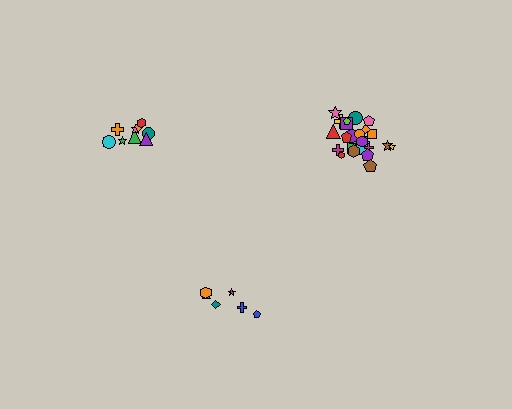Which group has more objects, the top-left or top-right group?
The top-right group.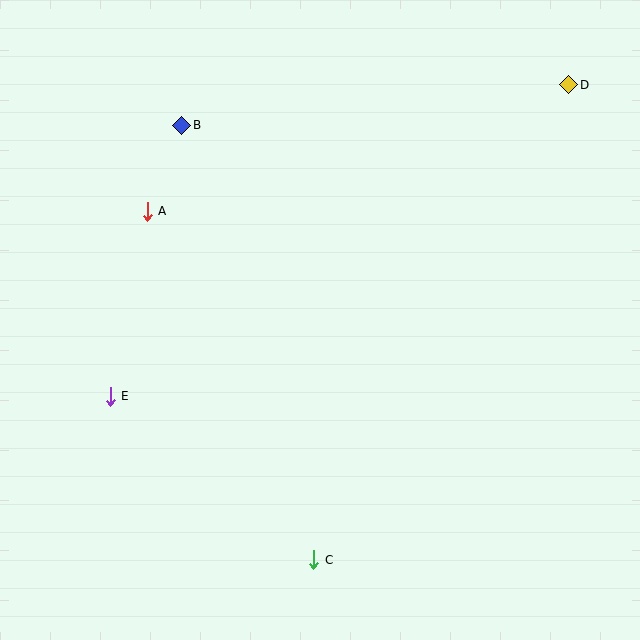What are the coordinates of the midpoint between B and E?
The midpoint between B and E is at (146, 261).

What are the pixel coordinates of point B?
Point B is at (182, 125).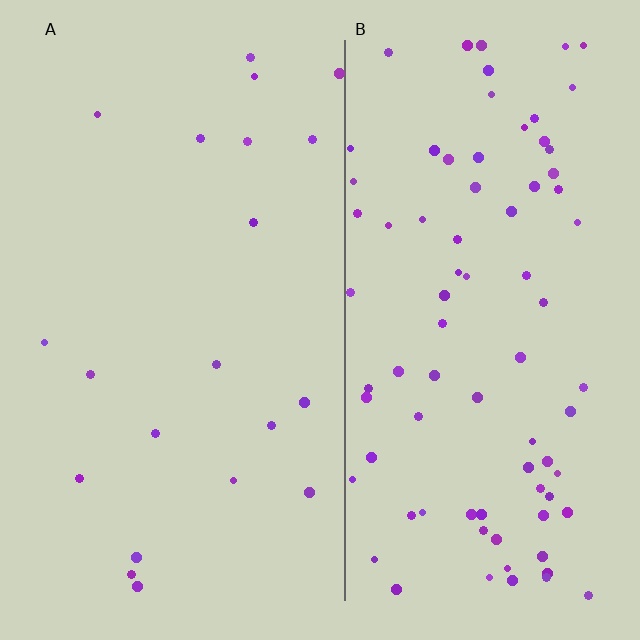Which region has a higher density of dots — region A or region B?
B (the right).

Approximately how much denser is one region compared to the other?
Approximately 4.1× — region B over region A.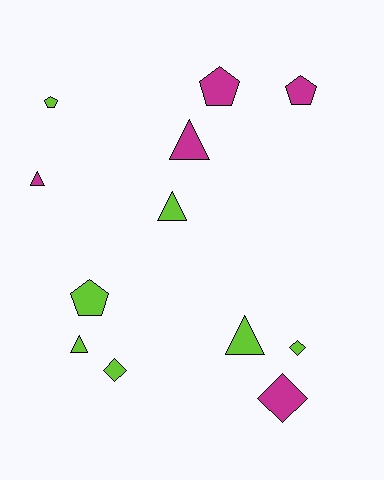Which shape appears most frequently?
Triangle, with 5 objects.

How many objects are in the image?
There are 12 objects.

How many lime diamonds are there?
There are 2 lime diamonds.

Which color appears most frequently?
Lime, with 7 objects.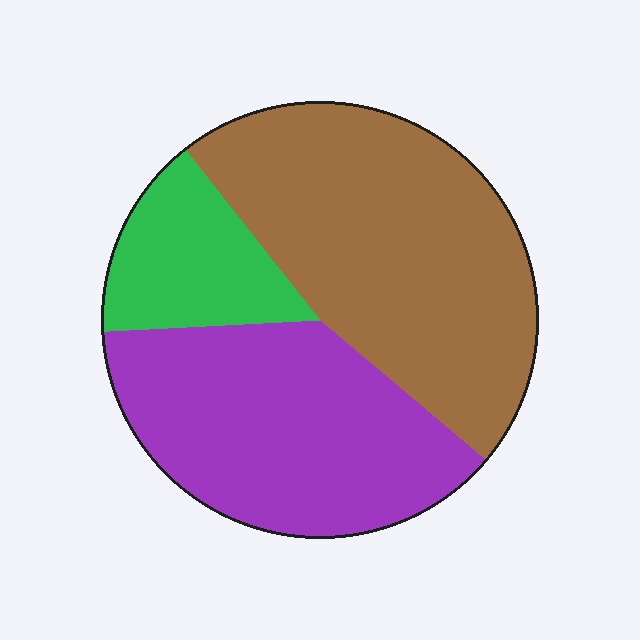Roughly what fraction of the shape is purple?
Purple covers roughly 40% of the shape.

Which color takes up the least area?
Green, at roughly 15%.